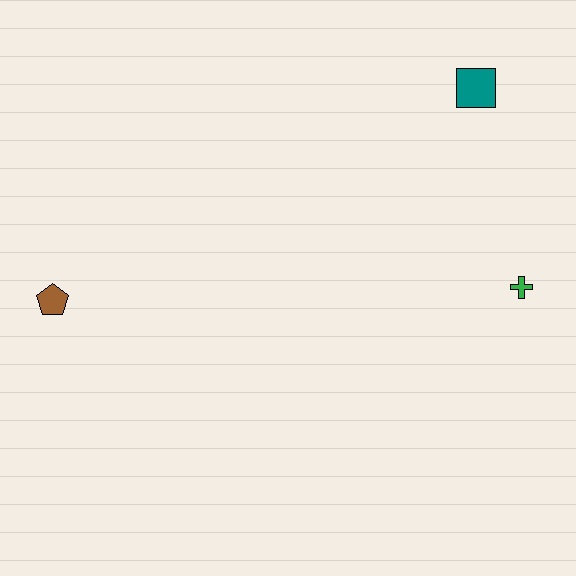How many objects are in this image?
There are 3 objects.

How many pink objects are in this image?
There are no pink objects.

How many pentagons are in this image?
There is 1 pentagon.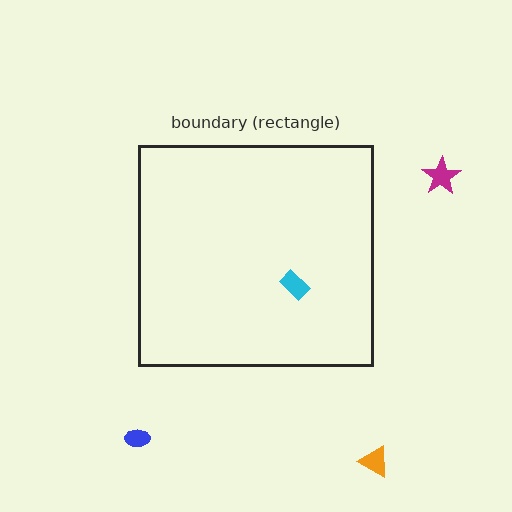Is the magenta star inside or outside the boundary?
Outside.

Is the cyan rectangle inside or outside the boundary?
Inside.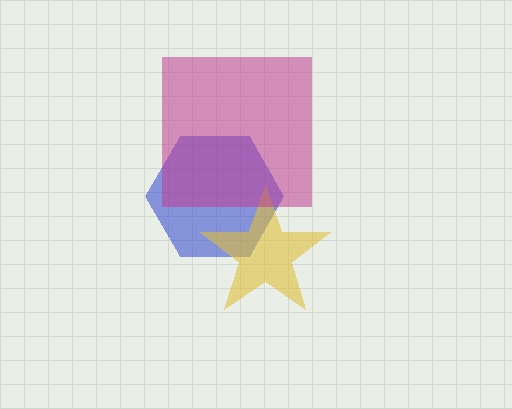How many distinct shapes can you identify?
There are 3 distinct shapes: a blue hexagon, a yellow star, a magenta square.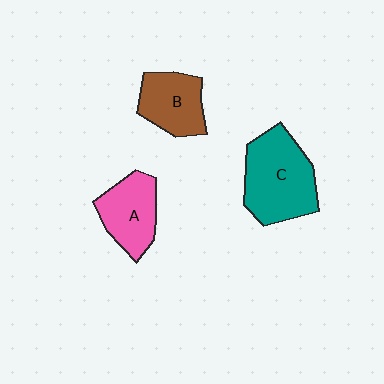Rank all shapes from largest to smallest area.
From largest to smallest: C (teal), A (pink), B (brown).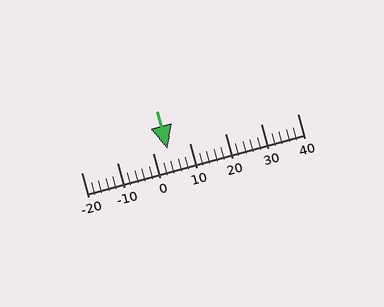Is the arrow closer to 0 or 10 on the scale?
The arrow is closer to 0.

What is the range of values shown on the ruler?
The ruler shows values from -20 to 40.